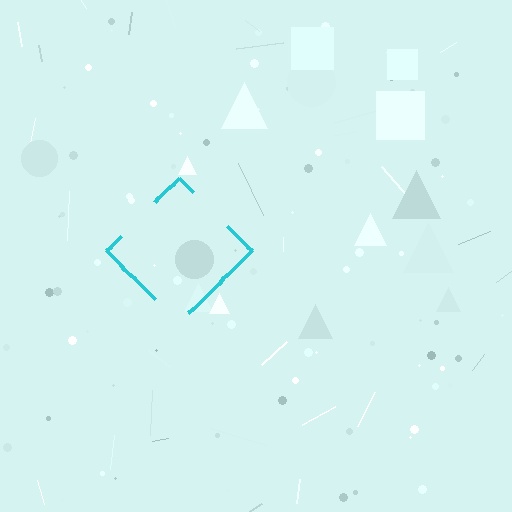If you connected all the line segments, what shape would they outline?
They would outline a diamond.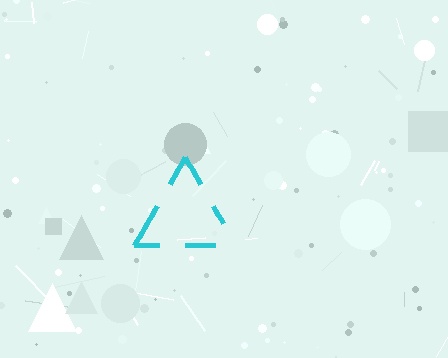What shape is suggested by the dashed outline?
The dashed outline suggests a triangle.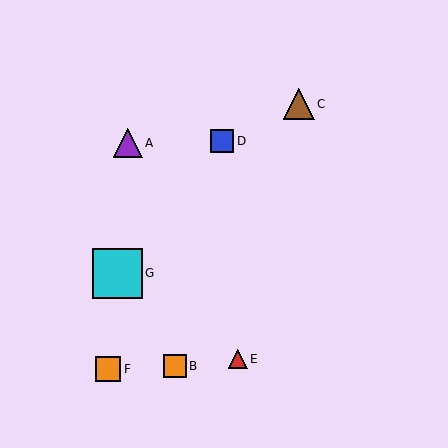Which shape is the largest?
The cyan square (labeled G) is the largest.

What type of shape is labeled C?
Shape C is a brown triangle.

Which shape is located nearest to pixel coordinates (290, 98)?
The brown triangle (labeled C) at (299, 104) is nearest to that location.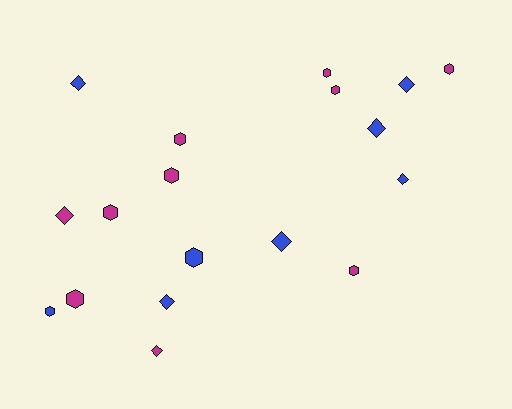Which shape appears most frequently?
Hexagon, with 10 objects.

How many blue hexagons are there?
There are 2 blue hexagons.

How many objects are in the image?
There are 18 objects.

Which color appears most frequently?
Magenta, with 10 objects.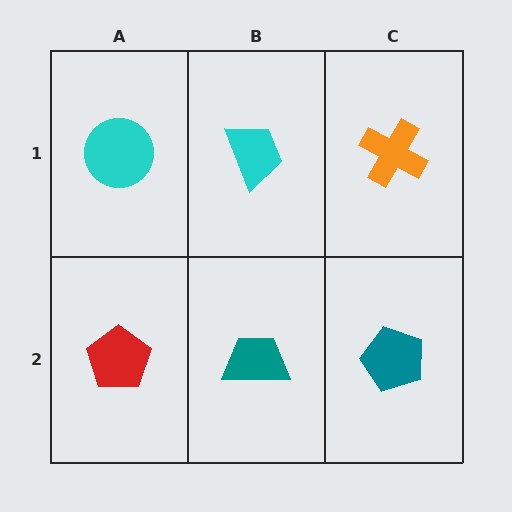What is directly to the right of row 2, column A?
A teal trapezoid.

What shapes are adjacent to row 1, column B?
A teal trapezoid (row 2, column B), a cyan circle (row 1, column A), an orange cross (row 1, column C).